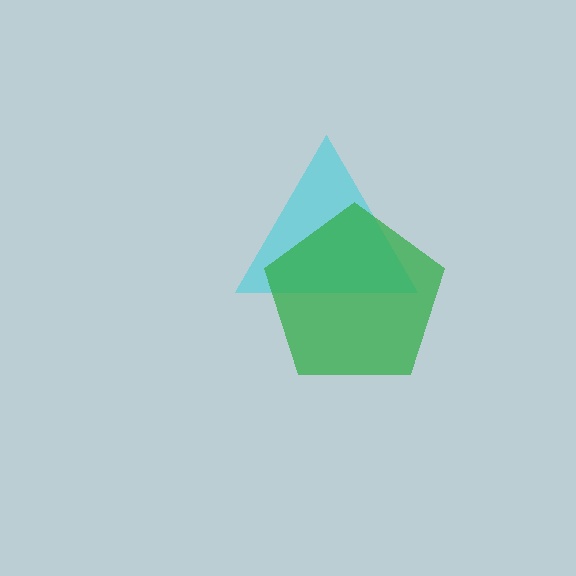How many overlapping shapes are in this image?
There are 2 overlapping shapes in the image.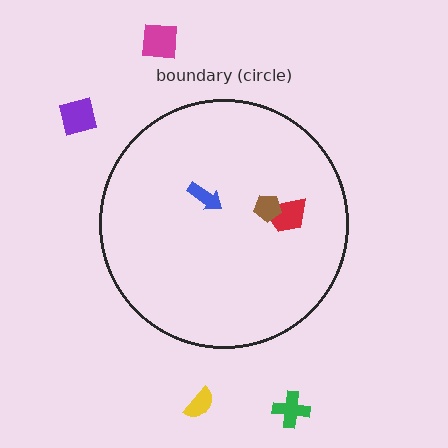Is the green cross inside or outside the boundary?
Outside.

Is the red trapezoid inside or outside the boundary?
Inside.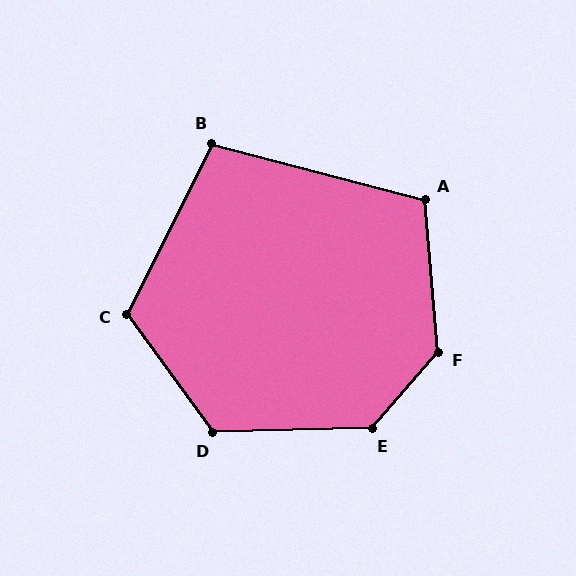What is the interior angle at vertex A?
Approximately 109 degrees (obtuse).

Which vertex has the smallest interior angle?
B, at approximately 102 degrees.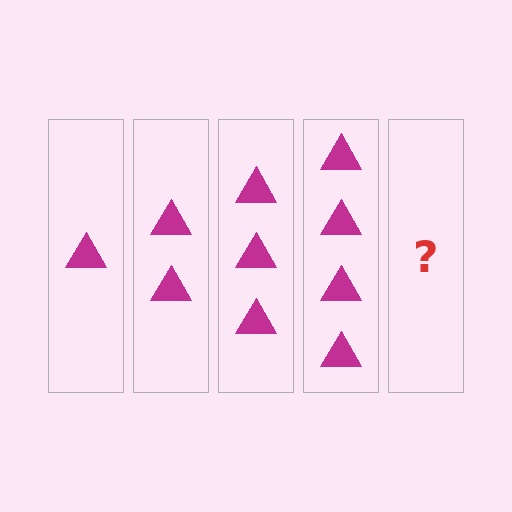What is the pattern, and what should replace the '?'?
The pattern is that each step adds one more triangle. The '?' should be 5 triangles.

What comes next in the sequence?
The next element should be 5 triangles.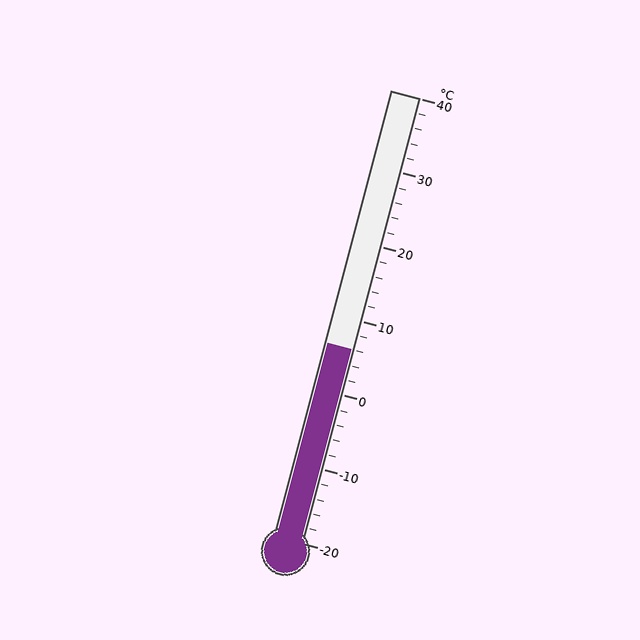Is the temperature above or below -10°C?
The temperature is above -10°C.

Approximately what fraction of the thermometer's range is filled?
The thermometer is filled to approximately 45% of its range.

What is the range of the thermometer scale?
The thermometer scale ranges from -20°C to 40°C.